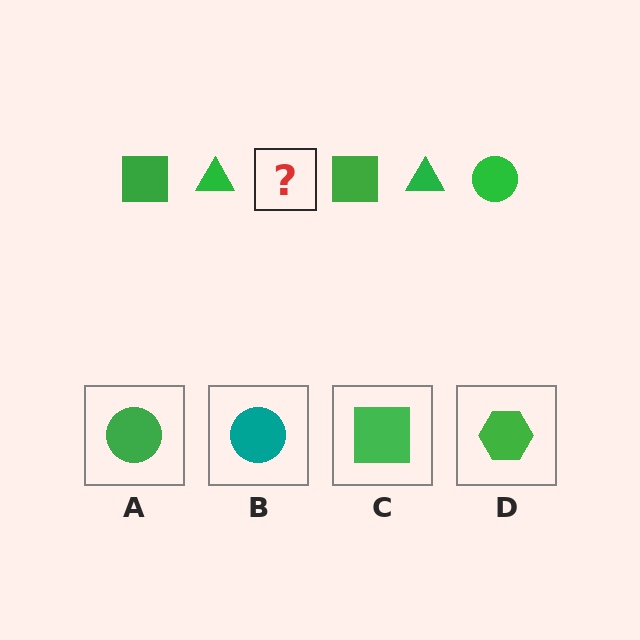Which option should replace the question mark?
Option A.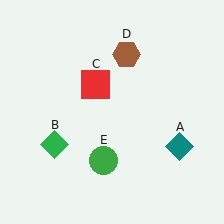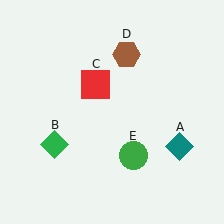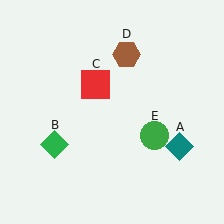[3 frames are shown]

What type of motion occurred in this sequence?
The green circle (object E) rotated counterclockwise around the center of the scene.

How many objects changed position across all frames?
1 object changed position: green circle (object E).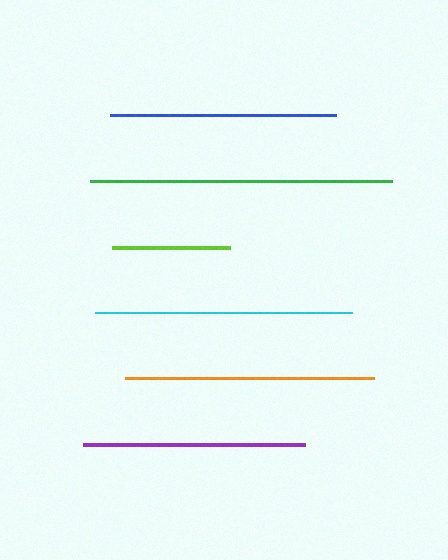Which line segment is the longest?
The green line is the longest at approximately 302 pixels.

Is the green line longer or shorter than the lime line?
The green line is longer than the lime line.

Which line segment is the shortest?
The lime line is the shortest at approximately 118 pixels.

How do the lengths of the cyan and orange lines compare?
The cyan and orange lines are approximately the same length.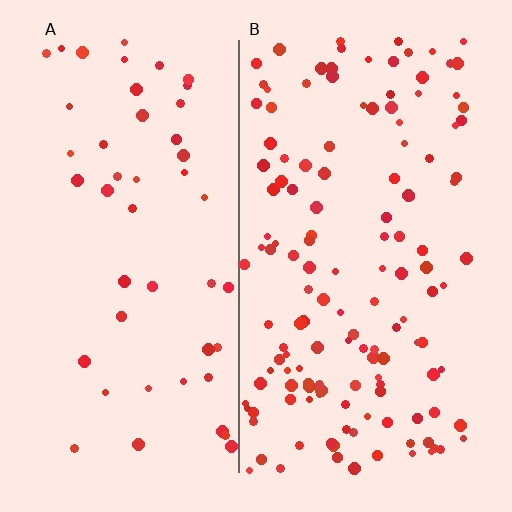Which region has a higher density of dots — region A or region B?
B (the right).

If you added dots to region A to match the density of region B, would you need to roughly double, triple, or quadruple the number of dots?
Approximately triple.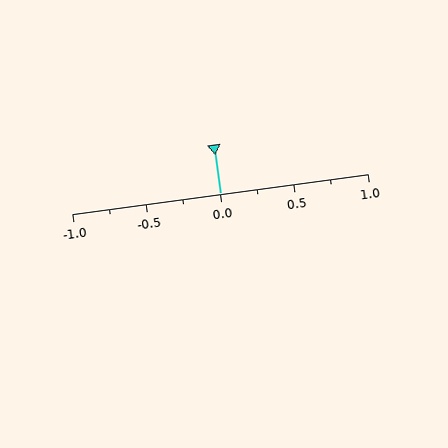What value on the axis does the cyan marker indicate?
The marker indicates approximately 0.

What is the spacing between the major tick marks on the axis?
The major ticks are spaced 0.5 apart.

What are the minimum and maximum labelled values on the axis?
The axis runs from -1.0 to 1.0.